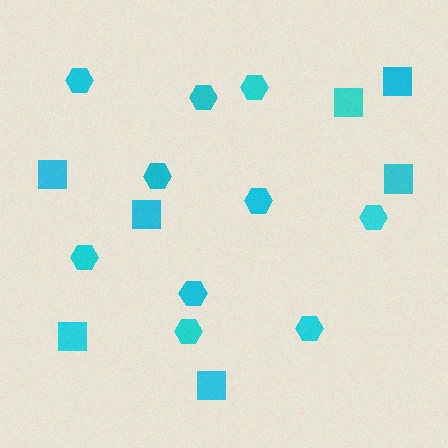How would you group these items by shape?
There are 2 groups: one group of squares (7) and one group of hexagons (10).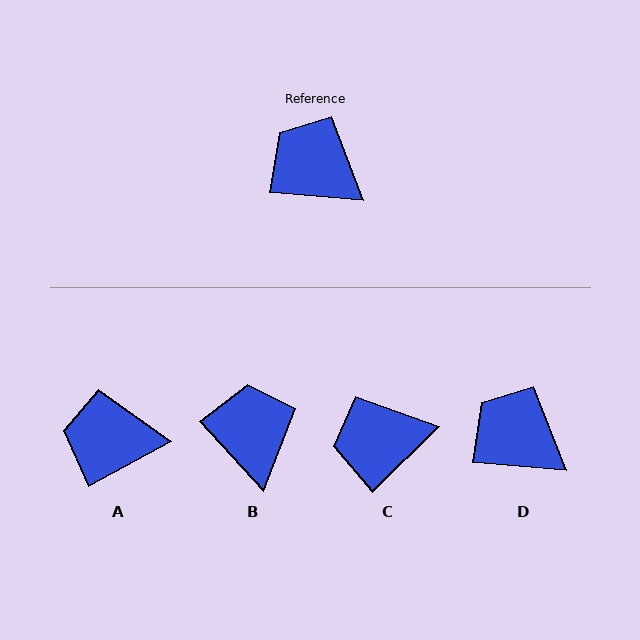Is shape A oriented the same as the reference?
No, it is off by about 33 degrees.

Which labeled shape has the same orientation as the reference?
D.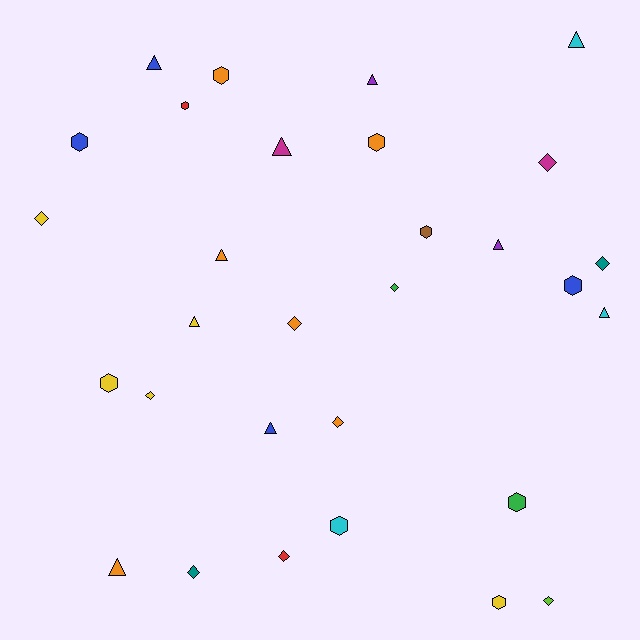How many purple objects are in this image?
There are 2 purple objects.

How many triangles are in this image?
There are 10 triangles.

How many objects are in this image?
There are 30 objects.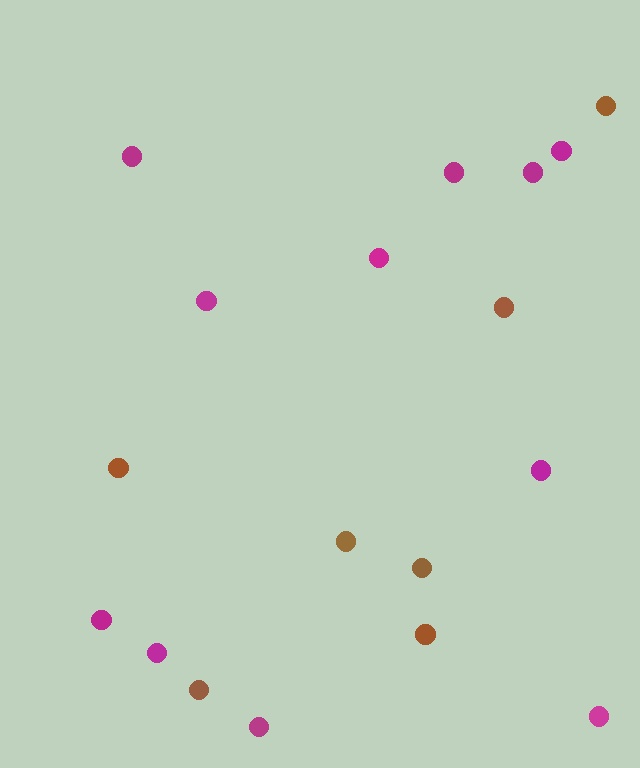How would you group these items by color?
There are 2 groups: one group of brown circles (7) and one group of magenta circles (11).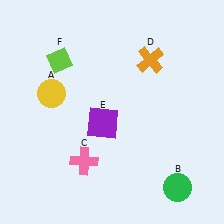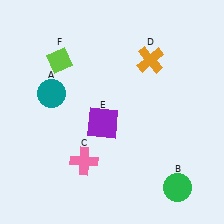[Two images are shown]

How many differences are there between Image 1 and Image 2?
There is 1 difference between the two images.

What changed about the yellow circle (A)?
In Image 1, A is yellow. In Image 2, it changed to teal.